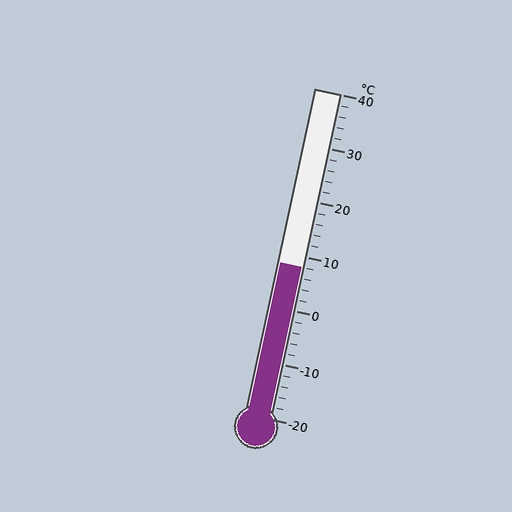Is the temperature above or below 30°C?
The temperature is below 30°C.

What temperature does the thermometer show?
The thermometer shows approximately 8°C.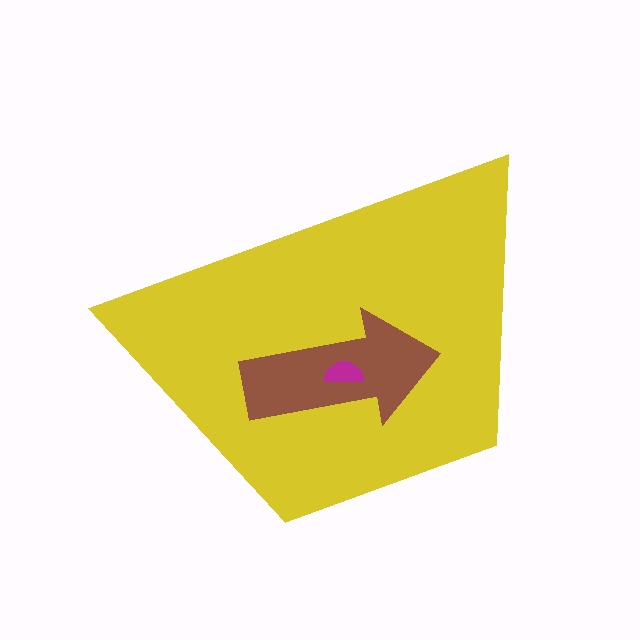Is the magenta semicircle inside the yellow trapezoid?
Yes.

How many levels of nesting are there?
3.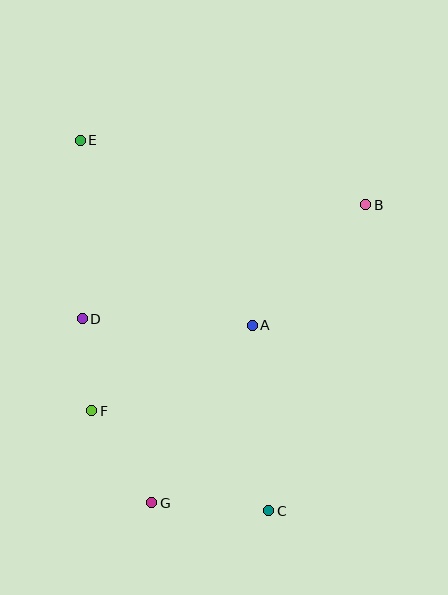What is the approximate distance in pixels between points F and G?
The distance between F and G is approximately 110 pixels.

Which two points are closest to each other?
Points D and F are closest to each other.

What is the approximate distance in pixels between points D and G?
The distance between D and G is approximately 197 pixels.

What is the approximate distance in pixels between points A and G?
The distance between A and G is approximately 204 pixels.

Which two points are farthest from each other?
Points C and E are farthest from each other.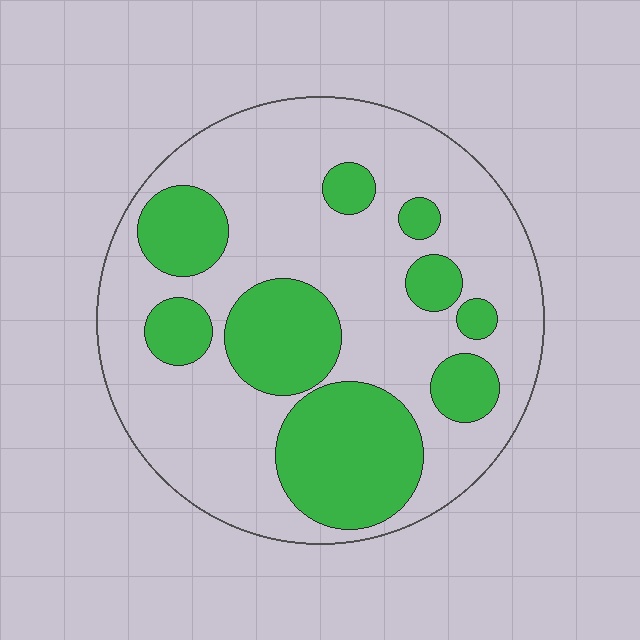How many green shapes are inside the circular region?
9.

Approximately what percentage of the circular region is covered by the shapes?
Approximately 30%.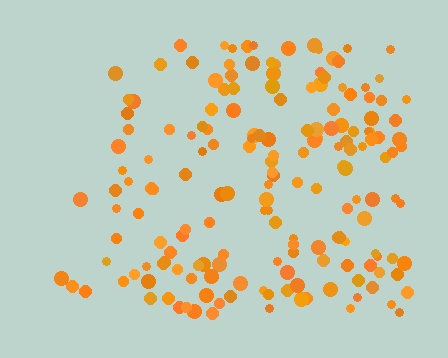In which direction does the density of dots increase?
From left to right, with the right side densest.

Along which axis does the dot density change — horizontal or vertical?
Horizontal.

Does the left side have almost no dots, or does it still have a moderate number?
Still a moderate number, just noticeably fewer than the right.